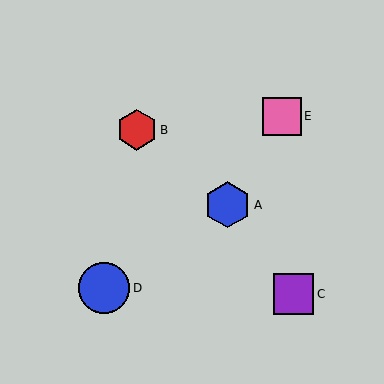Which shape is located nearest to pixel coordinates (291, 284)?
The purple square (labeled C) at (294, 294) is nearest to that location.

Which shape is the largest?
The blue circle (labeled D) is the largest.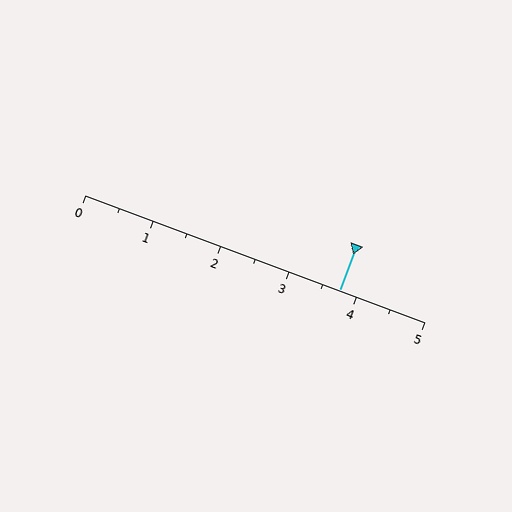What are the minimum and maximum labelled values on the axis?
The axis runs from 0 to 5.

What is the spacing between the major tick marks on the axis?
The major ticks are spaced 1 apart.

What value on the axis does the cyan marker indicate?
The marker indicates approximately 3.8.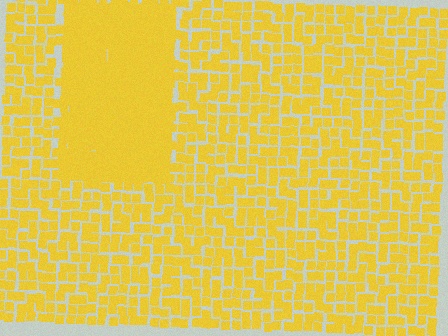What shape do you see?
I see a rectangle.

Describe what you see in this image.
The image contains small yellow elements arranged at two different densities. A rectangle-shaped region is visible where the elements are more densely packed than the surrounding area.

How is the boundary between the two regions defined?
The boundary is defined by a change in element density (approximately 1.9x ratio). All elements are the same color, size, and shape.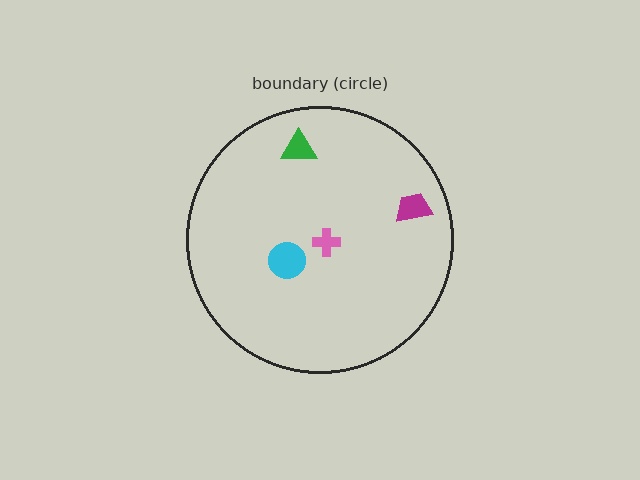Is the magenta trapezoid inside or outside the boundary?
Inside.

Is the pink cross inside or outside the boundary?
Inside.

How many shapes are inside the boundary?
4 inside, 0 outside.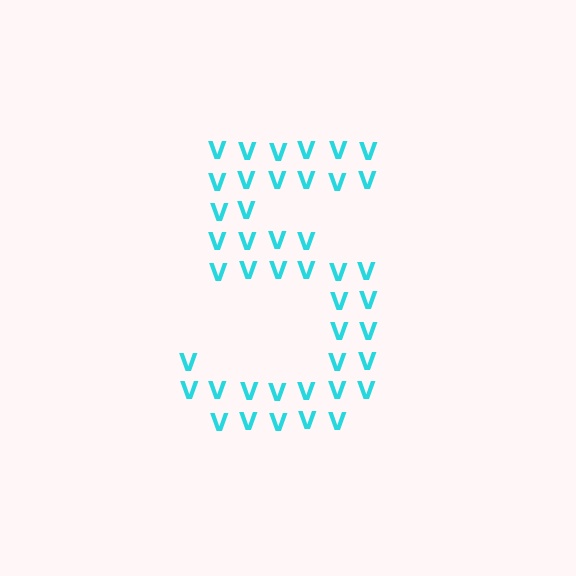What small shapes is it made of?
It is made of small letter V's.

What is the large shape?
The large shape is the digit 5.